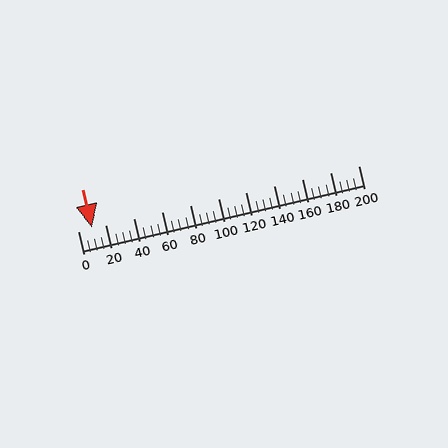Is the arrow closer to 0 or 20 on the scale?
The arrow is closer to 20.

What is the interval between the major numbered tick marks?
The major tick marks are spaced 20 units apart.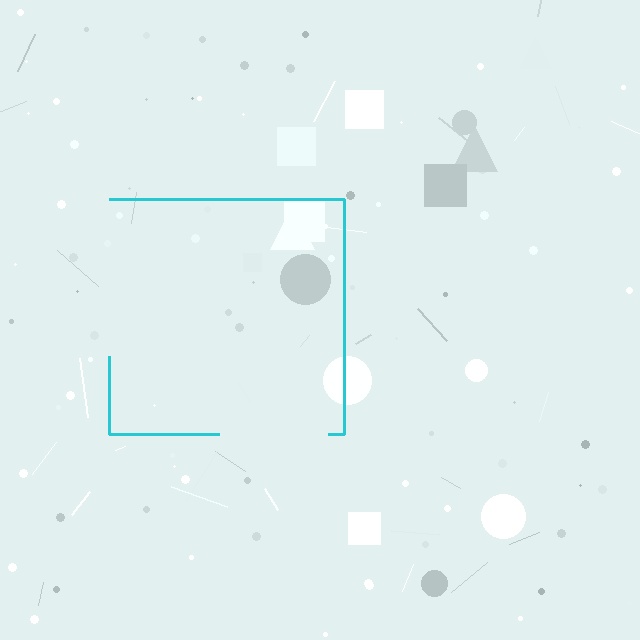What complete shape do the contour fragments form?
The contour fragments form a square.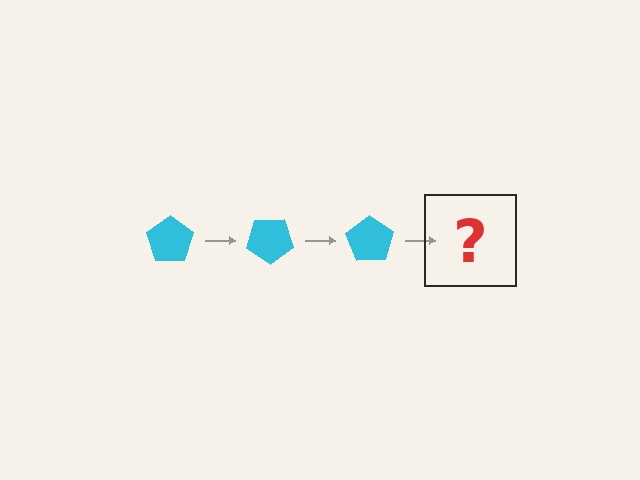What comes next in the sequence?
The next element should be a cyan pentagon rotated 105 degrees.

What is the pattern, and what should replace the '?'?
The pattern is that the pentagon rotates 35 degrees each step. The '?' should be a cyan pentagon rotated 105 degrees.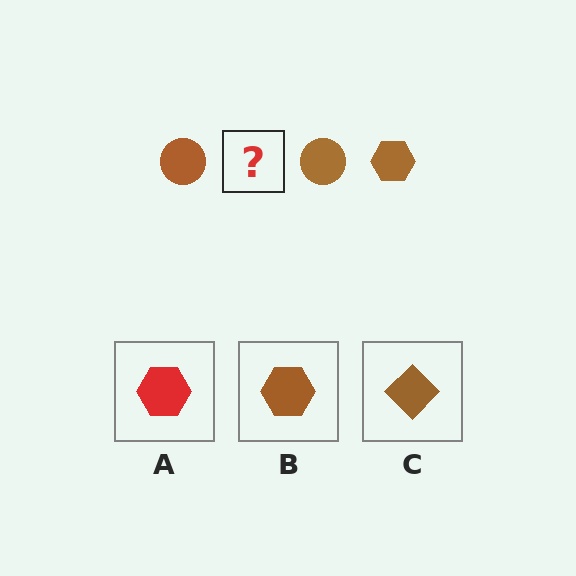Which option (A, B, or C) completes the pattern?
B.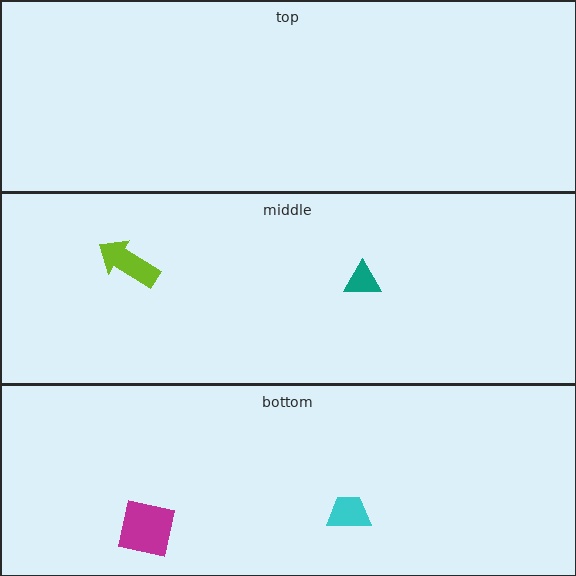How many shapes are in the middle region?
2.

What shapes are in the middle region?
The lime arrow, the teal triangle.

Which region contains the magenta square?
The bottom region.